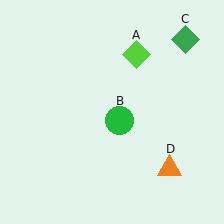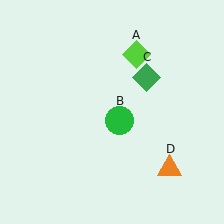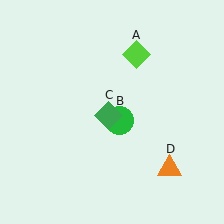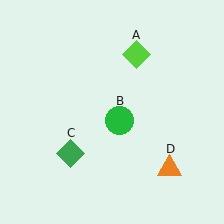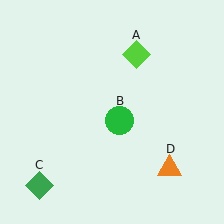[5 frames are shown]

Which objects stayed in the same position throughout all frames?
Lime diamond (object A) and green circle (object B) and orange triangle (object D) remained stationary.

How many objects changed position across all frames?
1 object changed position: green diamond (object C).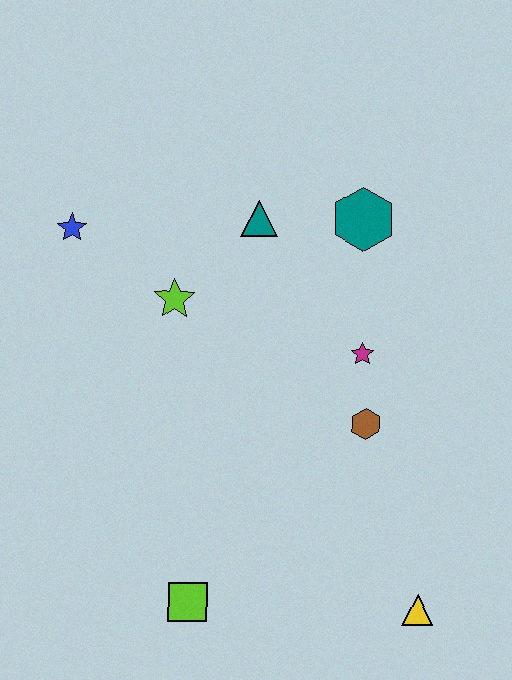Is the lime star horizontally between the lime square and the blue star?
Yes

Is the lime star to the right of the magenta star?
No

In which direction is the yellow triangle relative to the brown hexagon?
The yellow triangle is below the brown hexagon.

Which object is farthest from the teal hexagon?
The lime square is farthest from the teal hexagon.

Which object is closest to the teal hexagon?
The teal triangle is closest to the teal hexagon.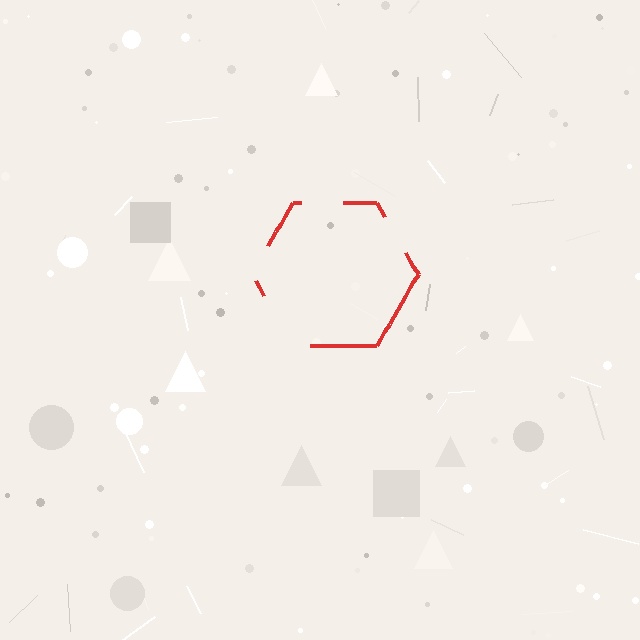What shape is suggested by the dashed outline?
The dashed outline suggests a hexagon.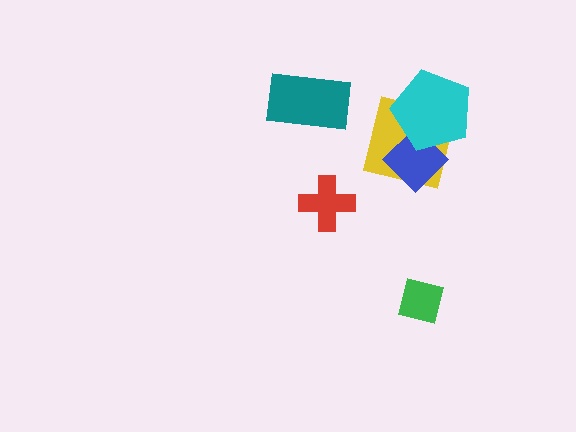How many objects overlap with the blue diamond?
2 objects overlap with the blue diamond.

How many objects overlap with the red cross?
0 objects overlap with the red cross.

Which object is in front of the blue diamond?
The cyan pentagon is in front of the blue diamond.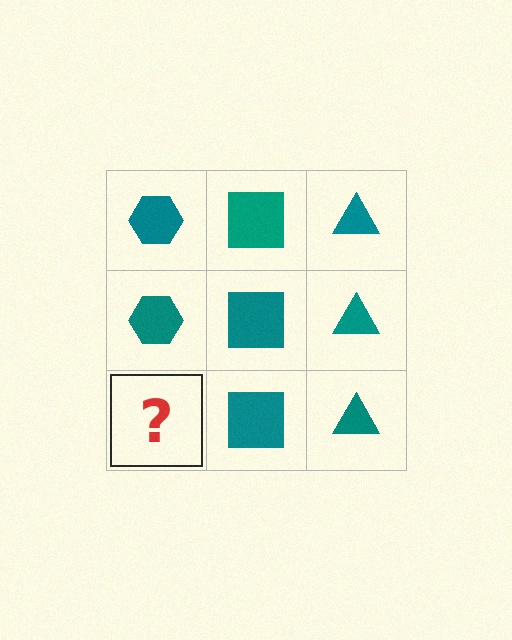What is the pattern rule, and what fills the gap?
The rule is that each column has a consistent shape. The gap should be filled with a teal hexagon.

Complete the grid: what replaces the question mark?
The question mark should be replaced with a teal hexagon.